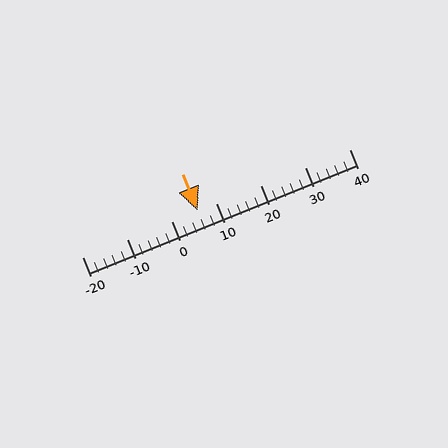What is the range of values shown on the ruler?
The ruler shows values from -20 to 40.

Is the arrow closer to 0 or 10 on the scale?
The arrow is closer to 10.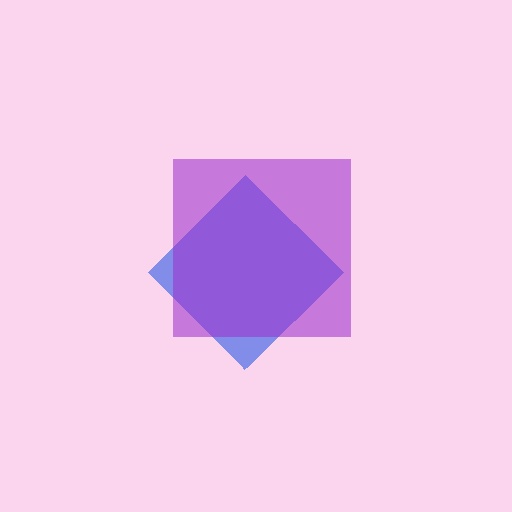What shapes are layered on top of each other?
The layered shapes are: a blue diamond, a purple square.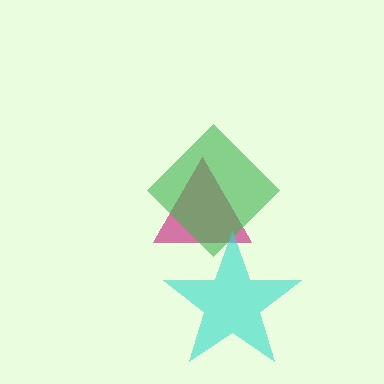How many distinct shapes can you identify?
There are 3 distinct shapes: a magenta triangle, a green diamond, a cyan star.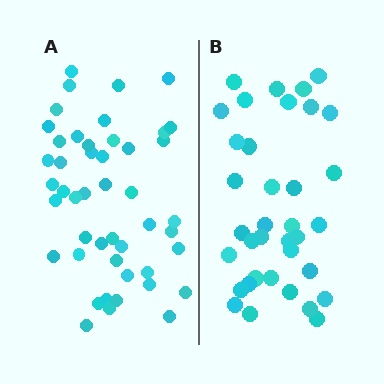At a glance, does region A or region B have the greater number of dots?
Region A (the left region) has more dots.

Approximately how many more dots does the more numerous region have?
Region A has roughly 12 or so more dots than region B.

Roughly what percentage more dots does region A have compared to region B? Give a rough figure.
About 30% more.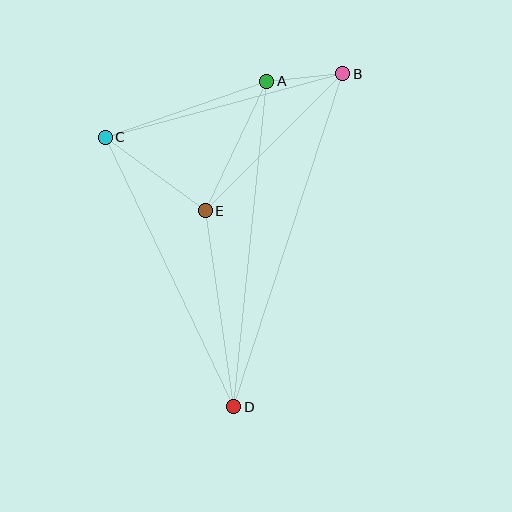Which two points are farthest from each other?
Points B and D are farthest from each other.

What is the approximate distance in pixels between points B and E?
The distance between B and E is approximately 194 pixels.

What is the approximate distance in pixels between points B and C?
The distance between B and C is approximately 245 pixels.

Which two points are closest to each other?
Points A and B are closest to each other.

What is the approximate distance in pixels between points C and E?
The distance between C and E is approximately 124 pixels.